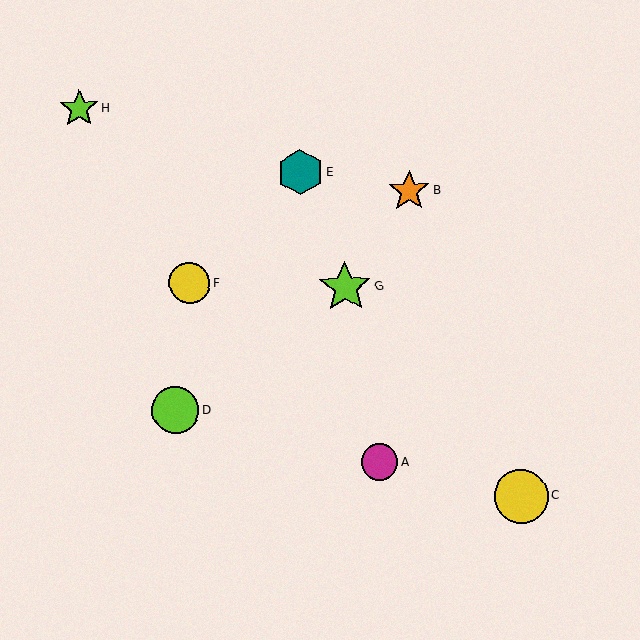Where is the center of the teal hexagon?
The center of the teal hexagon is at (300, 172).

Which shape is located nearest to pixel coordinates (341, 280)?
The lime star (labeled G) at (345, 287) is nearest to that location.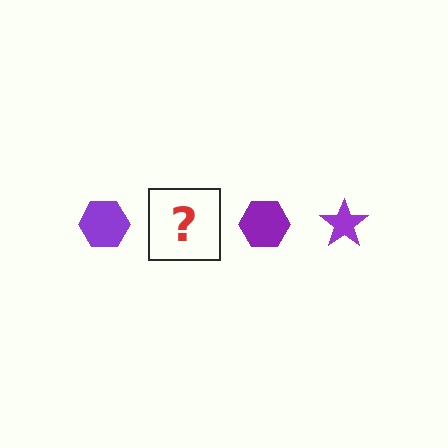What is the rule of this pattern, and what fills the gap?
The rule is that the pattern cycles through hexagon, star shapes in purple. The gap should be filled with a purple star.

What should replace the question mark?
The question mark should be replaced with a purple star.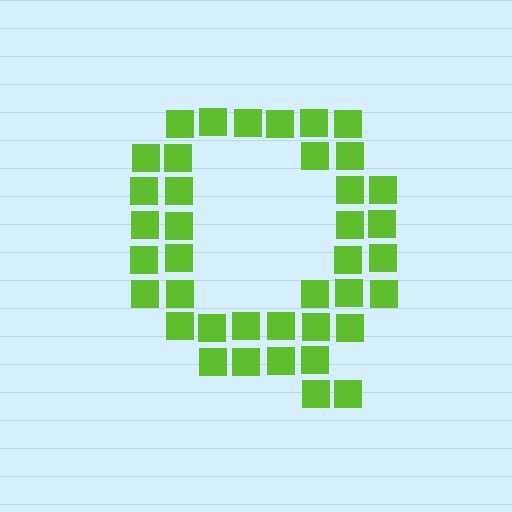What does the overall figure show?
The overall figure shows the letter Q.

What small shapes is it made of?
It is made of small squares.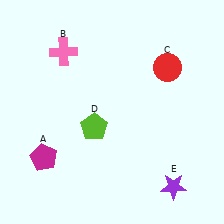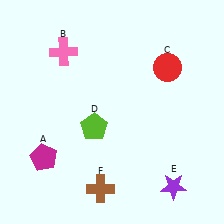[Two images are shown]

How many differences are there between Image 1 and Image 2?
There is 1 difference between the two images.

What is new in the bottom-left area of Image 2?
A brown cross (F) was added in the bottom-left area of Image 2.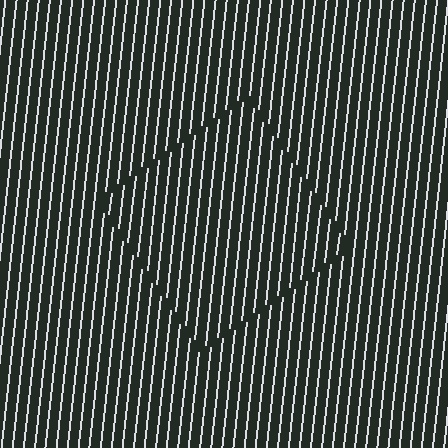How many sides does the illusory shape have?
4 sides — the line-ends trace a square.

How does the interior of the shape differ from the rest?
The interior of the shape contains the same grating, shifted by half a period — the contour is defined by the phase discontinuity where line-ends from the inner and outer gratings abut.